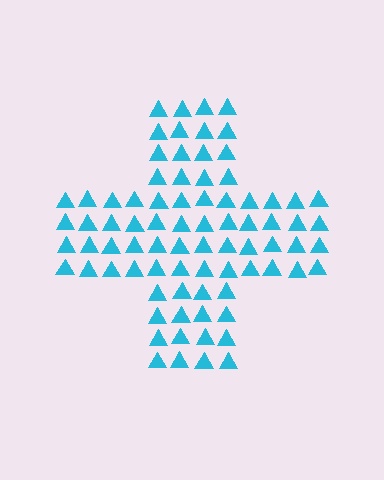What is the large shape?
The large shape is a cross.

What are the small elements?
The small elements are triangles.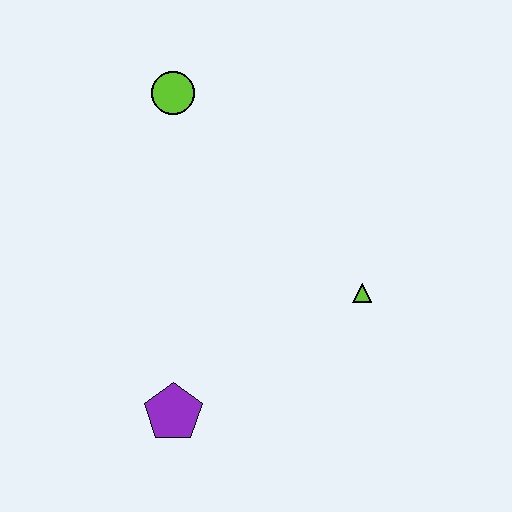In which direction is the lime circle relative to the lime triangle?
The lime circle is above the lime triangle.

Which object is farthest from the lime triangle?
The lime circle is farthest from the lime triangle.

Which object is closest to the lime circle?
The lime triangle is closest to the lime circle.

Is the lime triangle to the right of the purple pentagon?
Yes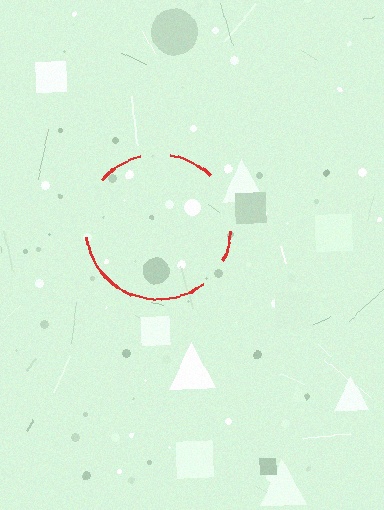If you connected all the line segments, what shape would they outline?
They would outline a circle.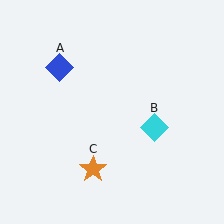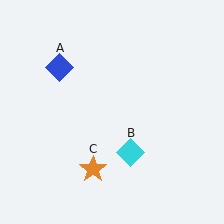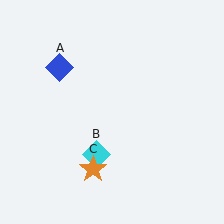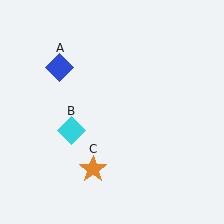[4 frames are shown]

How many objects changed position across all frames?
1 object changed position: cyan diamond (object B).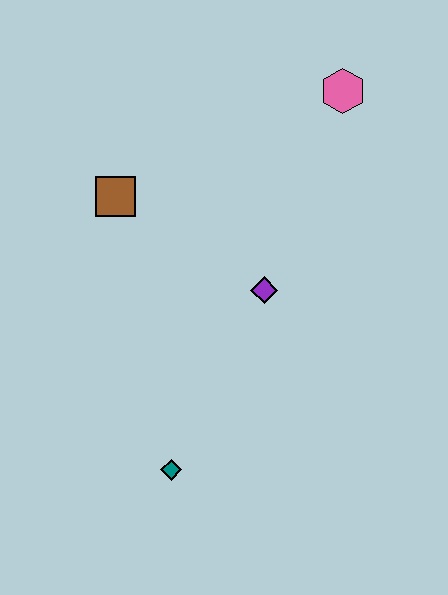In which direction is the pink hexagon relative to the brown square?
The pink hexagon is to the right of the brown square.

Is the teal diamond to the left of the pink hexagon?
Yes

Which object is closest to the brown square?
The purple diamond is closest to the brown square.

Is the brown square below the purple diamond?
No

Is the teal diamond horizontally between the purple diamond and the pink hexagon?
No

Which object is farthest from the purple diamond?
The pink hexagon is farthest from the purple diamond.